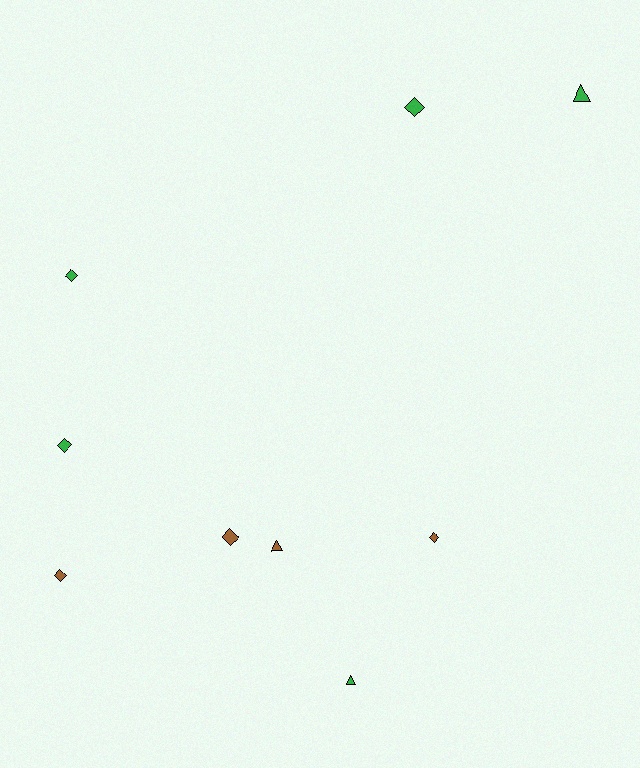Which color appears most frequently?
Green, with 5 objects.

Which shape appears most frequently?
Diamond, with 6 objects.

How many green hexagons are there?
There are no green hexagons.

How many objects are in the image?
There are 9 objects.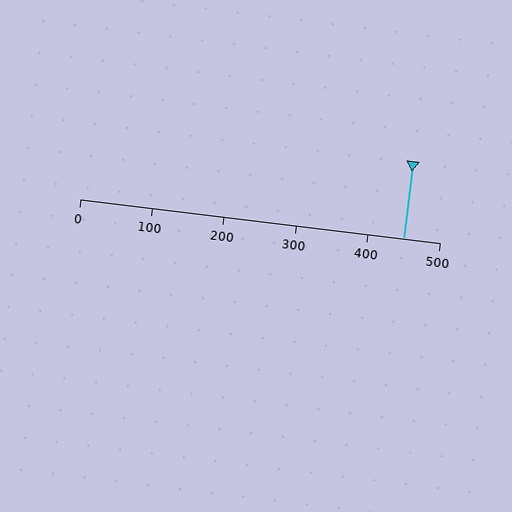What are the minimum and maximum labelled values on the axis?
The axis runs from 0 to 500.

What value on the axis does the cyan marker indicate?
The marker indicates approximately 450.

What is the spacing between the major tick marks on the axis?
The major ticks are spaced 100 apart.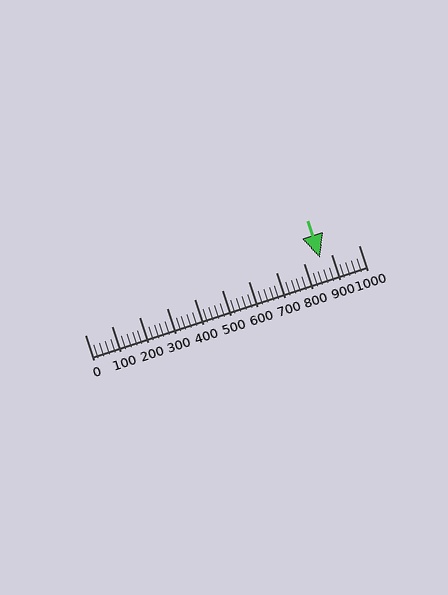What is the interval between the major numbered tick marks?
The major tick marks are spaced 100 units apart.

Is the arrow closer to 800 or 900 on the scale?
The arrow is closer to 900.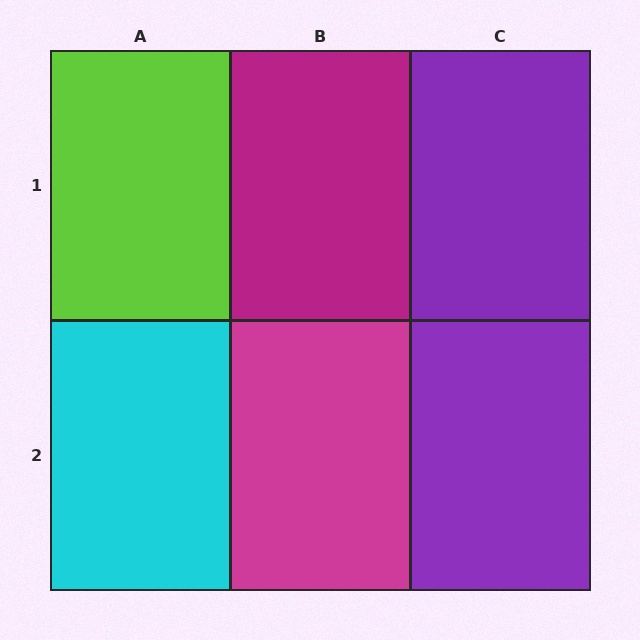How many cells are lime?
1 cell is lime.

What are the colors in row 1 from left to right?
Lime, magenta, purple.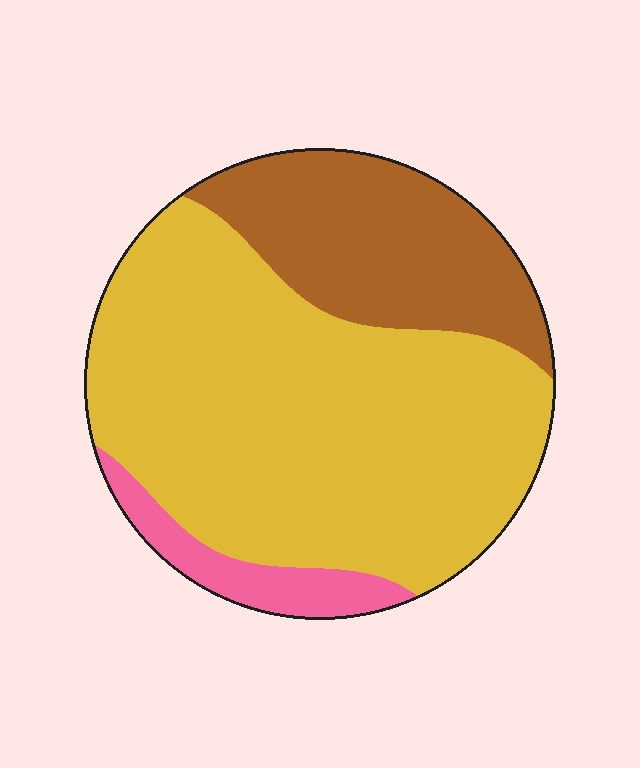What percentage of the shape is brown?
Brown takes up between a sixth and a third of the shape.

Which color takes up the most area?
Yellow, at roughly 65%.